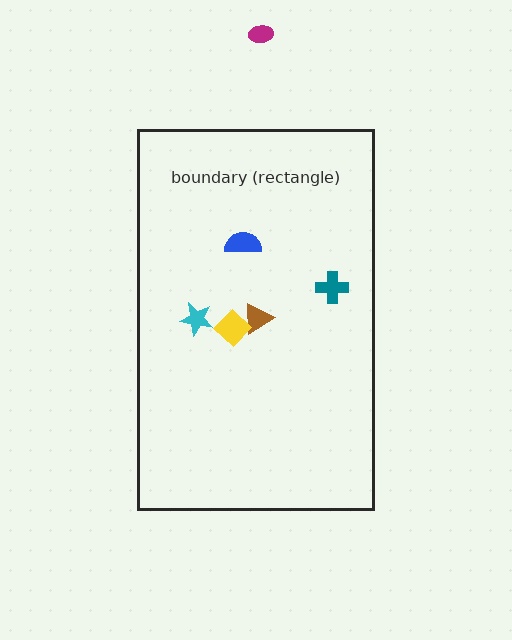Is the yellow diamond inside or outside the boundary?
Inside.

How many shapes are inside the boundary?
5 inside, 1 outside.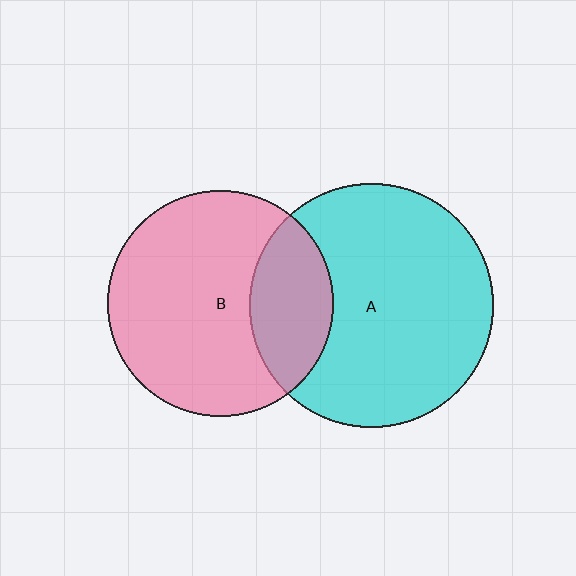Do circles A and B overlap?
Yes.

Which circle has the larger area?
Circle A (cyan).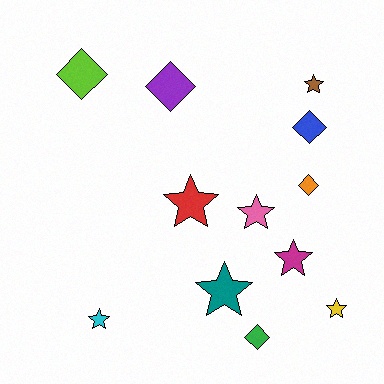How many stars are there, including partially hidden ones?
There are 7 stars.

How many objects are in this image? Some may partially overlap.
There are 12 objects.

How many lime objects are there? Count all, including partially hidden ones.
There is 1 lime object.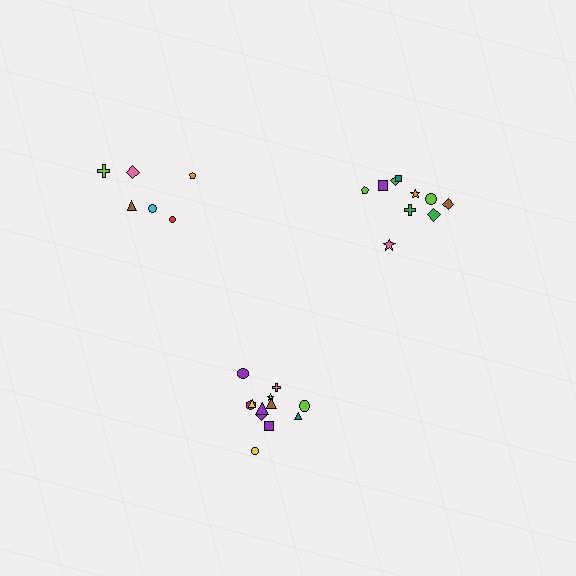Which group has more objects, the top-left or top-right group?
The top-right group.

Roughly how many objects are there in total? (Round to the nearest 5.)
Roughly 30 objects in total.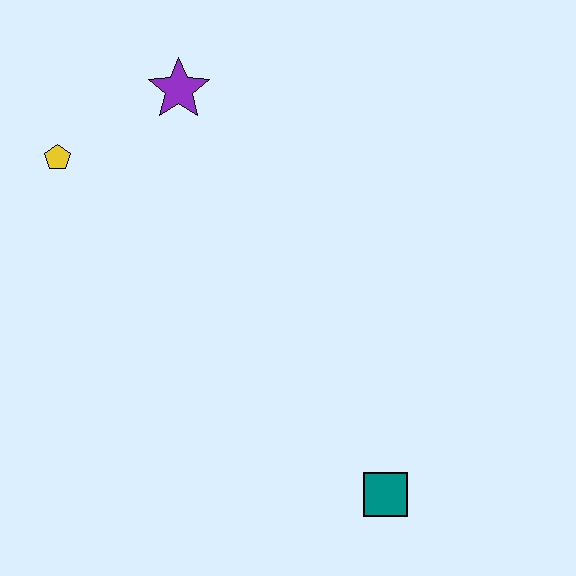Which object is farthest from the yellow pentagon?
The teal square is farthest from the yellow pentagon.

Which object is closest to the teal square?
The purple star is closest to the teal square.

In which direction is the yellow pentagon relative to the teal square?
The yellow pentagon is above the teal square.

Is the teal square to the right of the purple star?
Yes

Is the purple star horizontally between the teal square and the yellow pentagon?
Yes